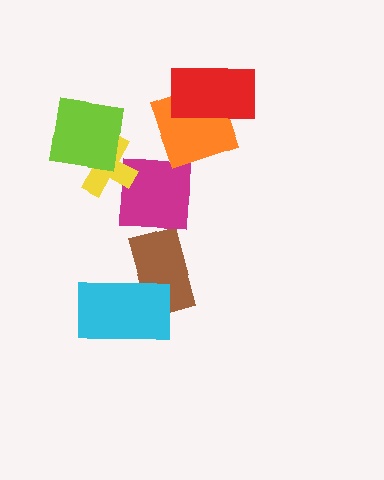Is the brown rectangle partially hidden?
Yes, it is partially covered by another shape.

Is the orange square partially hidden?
Yes, it is partially covered by another shape.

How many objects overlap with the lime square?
1 object overlaps with the lime square.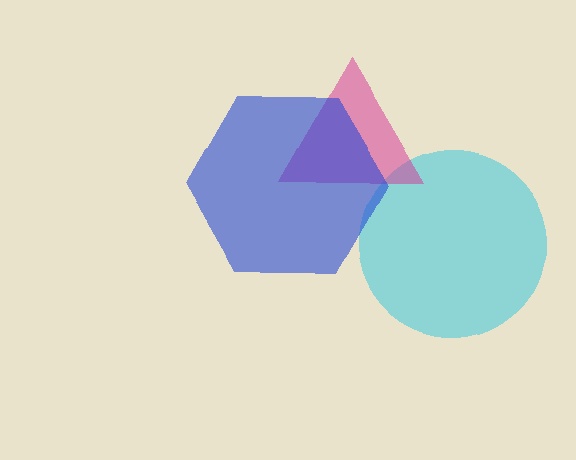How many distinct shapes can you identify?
There are 3 distinct shapes: a cyan circle, a magenta triangle, a blue hexagon.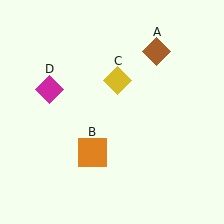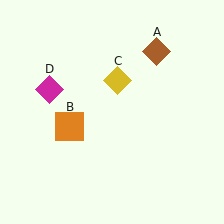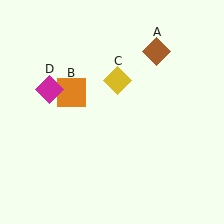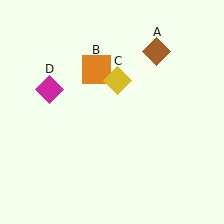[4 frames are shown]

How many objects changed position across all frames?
1 object changed position: orange square (object B).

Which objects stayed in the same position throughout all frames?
Brown diamond (object A) and yellow diamond (object C) and magenta diamond (object D) remained stationary.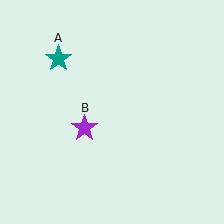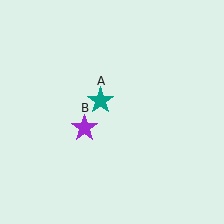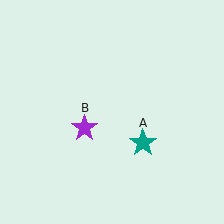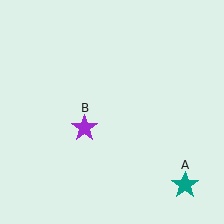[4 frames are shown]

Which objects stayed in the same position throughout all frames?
Purple star (object B) remained stationary.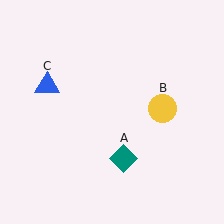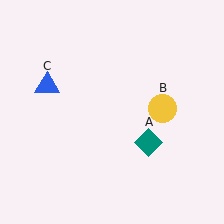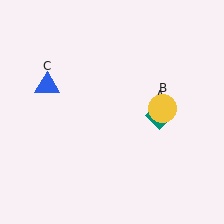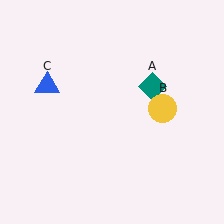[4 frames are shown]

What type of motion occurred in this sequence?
The teal diamond (object A) rotated counterclockwise around the center of the scene.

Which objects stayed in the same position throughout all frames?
Yellow circle (object B) and blue triangle (object C) remained stationary.